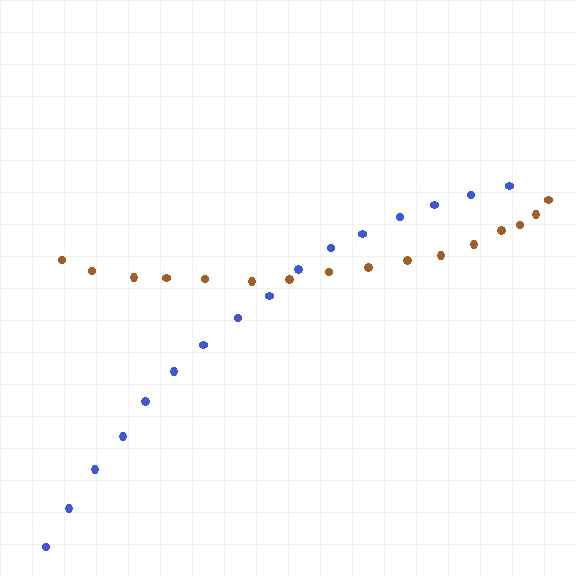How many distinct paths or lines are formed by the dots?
There are 2 distinct paths.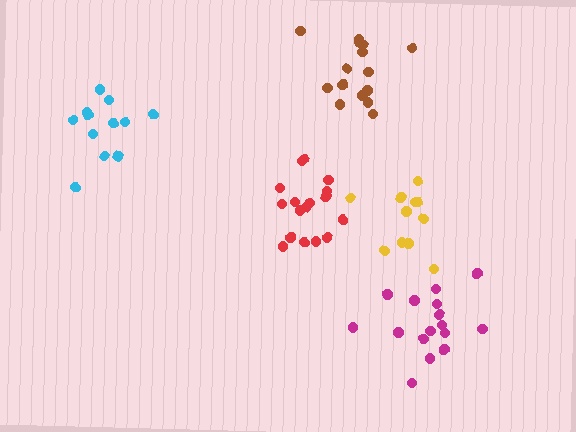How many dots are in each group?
Group 1: 17 dots, Group 2: 16 dots, Group 3: 15 dots, Group 4: 12 dots, Group 5: 11 dots (71 total).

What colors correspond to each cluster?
The clusters are colored: red, magenta, brown, cyan, yellow.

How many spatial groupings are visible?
There are 5 spatial groupings.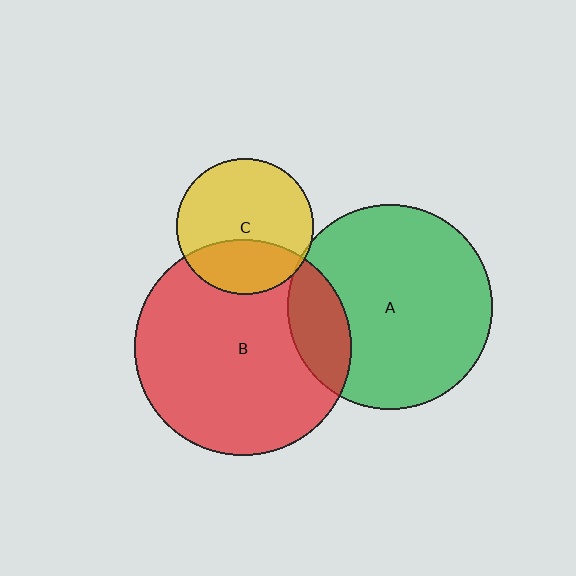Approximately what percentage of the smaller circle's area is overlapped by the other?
Approximately 15%.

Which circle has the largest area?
Circle B (red).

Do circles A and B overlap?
Yes.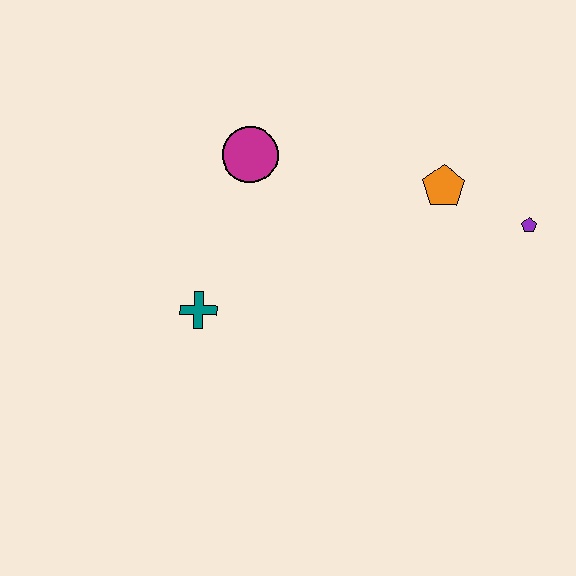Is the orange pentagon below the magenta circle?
Yes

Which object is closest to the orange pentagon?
The purple pentagon is closest to the orange pentagon.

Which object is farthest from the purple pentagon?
The teal cross is farthest from the purple pentagon.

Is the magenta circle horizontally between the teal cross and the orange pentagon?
Yes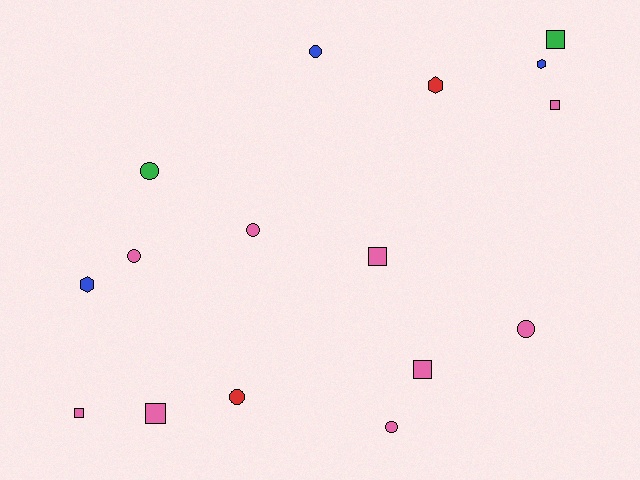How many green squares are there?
There is 1 green square.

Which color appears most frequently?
Pink, with 9 objects.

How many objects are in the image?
There are 16 objects.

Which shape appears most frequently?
Circle, with 7 objects.